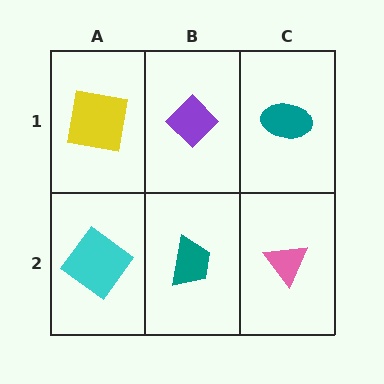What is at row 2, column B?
A teal trapezoid.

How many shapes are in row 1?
3 shapes.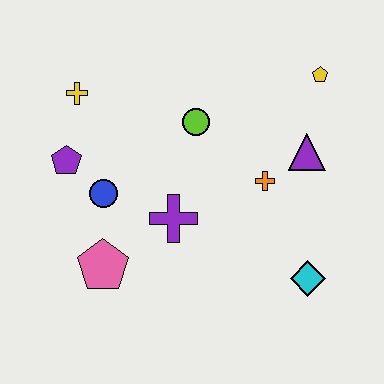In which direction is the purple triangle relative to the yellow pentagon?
The purple triangle is below the yellow pentagon.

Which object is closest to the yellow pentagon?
The purple triangle is closest to the yellow pentagon.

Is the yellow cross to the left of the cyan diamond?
Yes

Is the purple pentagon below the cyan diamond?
No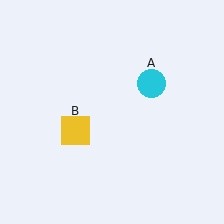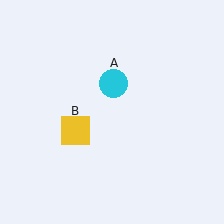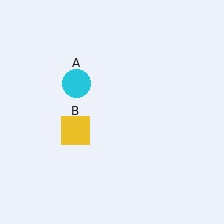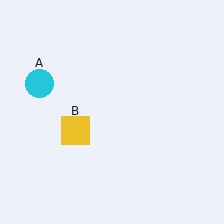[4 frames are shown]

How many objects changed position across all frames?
1 object changed position: cyan circle (object A).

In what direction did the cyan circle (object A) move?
The cyan circle (object A) moved left.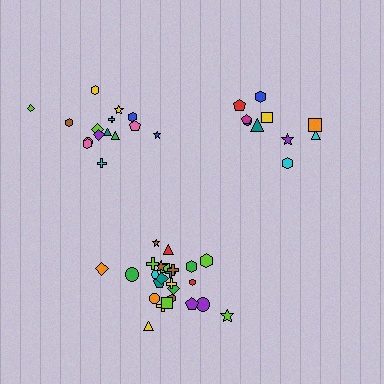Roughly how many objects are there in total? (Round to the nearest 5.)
Roughly 50 objects in total.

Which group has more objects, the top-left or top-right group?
The top-left group.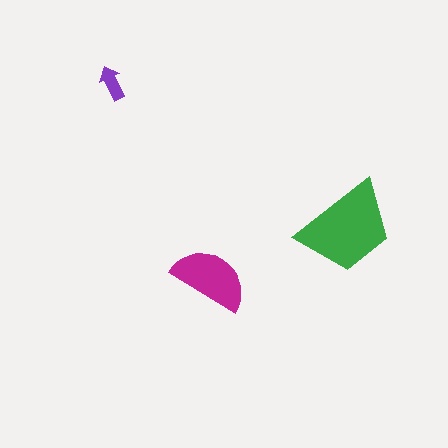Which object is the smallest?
The purple arrow.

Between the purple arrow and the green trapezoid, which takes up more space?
The green trapezoid.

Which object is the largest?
The green trapezoid.